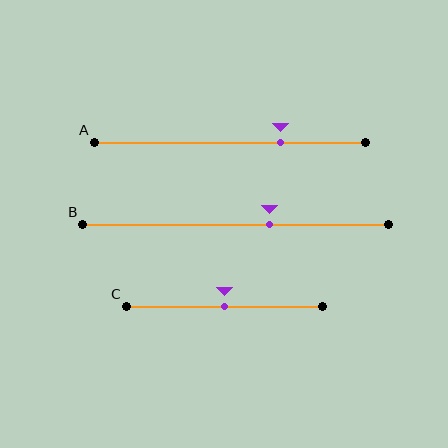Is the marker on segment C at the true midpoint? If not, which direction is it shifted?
Yes, the marker on segment C is at the true midpoint.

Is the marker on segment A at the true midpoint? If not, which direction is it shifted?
No, the marker on segment A is shifted to the right by about 19% of the segment length.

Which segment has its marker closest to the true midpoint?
Segment C has its marker closest to the true midpoint.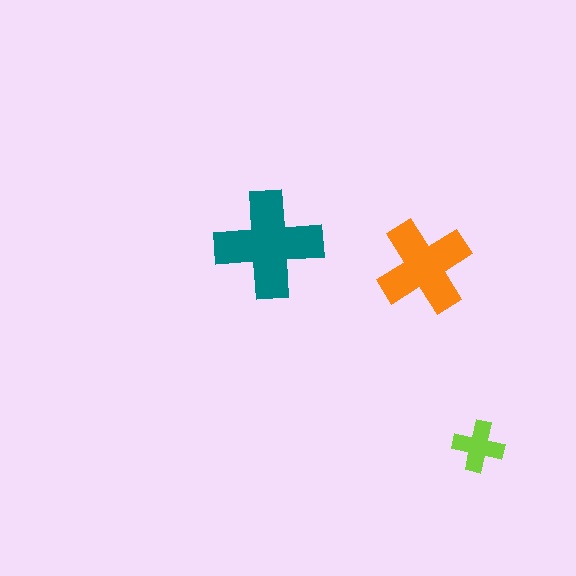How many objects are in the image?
There are 3 objects in the image.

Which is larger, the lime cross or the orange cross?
The orange one.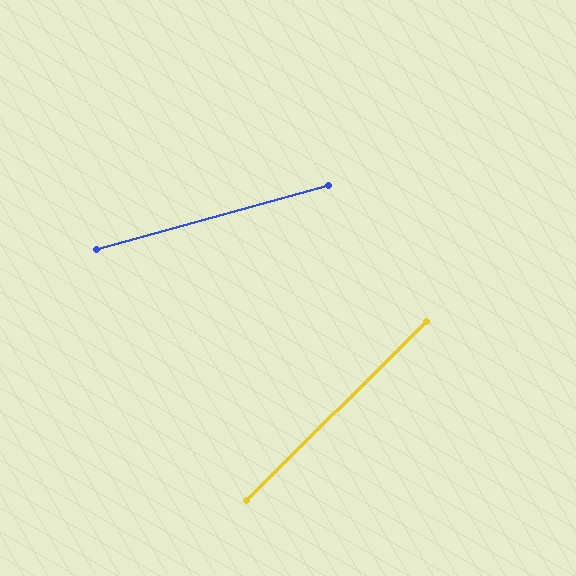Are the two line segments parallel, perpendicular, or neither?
Neither parallel nor perpendicular — they differ by about 29°.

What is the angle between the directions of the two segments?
Approximately 29 degrees.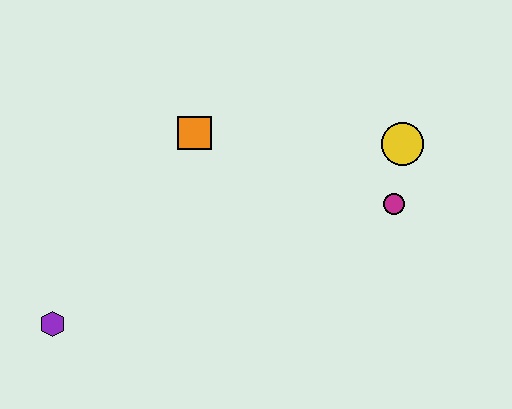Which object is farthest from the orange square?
The purple hexagon is farthest from the orange square.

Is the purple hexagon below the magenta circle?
Yes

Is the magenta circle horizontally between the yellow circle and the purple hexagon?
Yes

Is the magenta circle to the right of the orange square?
Yes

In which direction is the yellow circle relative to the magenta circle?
The yellow circle is above the magenta circle.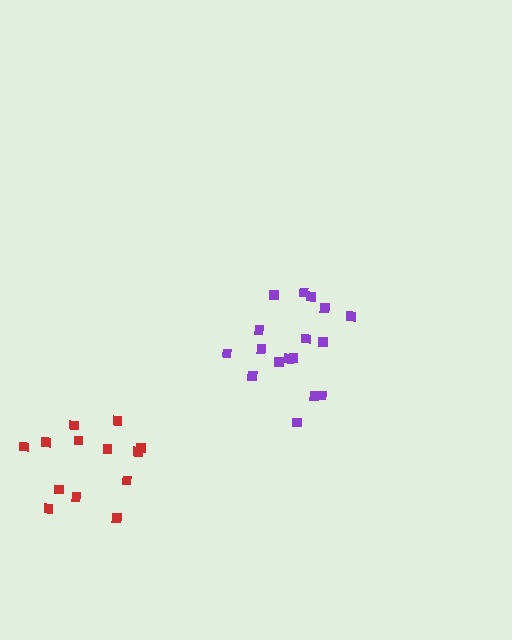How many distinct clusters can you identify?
There are 2 distinct clusters.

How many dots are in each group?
Group 1: 17 dots, Group 2: 13 dots (30 total).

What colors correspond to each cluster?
The clusters are colored: purple, red.